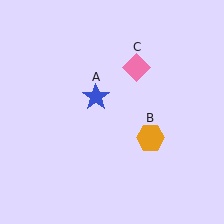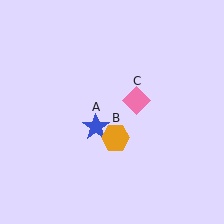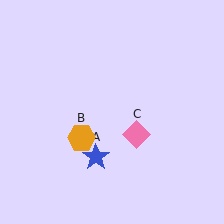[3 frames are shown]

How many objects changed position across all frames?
3 objects changed position: blue star (object A), orange hexagon (object B), pink diamond (object C).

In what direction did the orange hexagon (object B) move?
The orange hexagon (object B) moved left.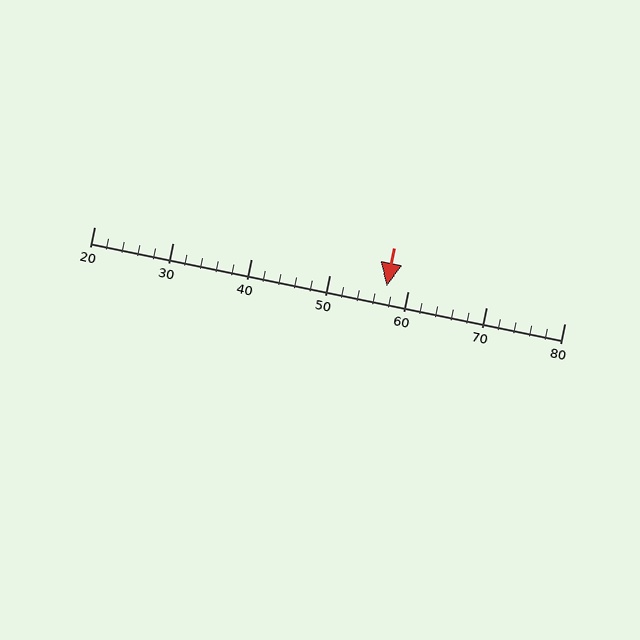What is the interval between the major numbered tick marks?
The major tick marks are spaced 10 units apart.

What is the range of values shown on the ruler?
The ruler shows values from 20 to 80.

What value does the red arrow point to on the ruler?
The red arrow points to approximately 57.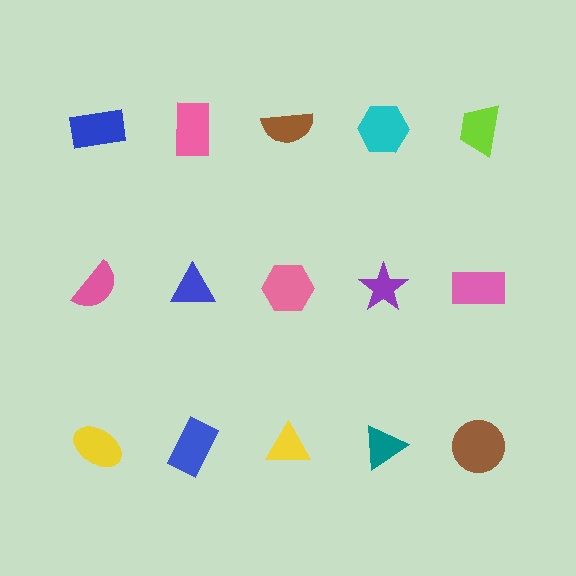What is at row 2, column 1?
A pink semicircle.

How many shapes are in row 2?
5 shapes.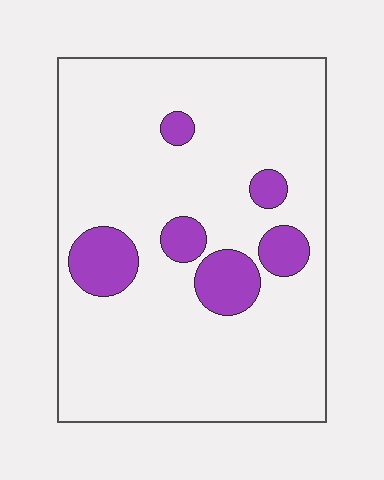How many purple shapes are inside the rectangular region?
6.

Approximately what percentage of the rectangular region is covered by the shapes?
Approximately 15%.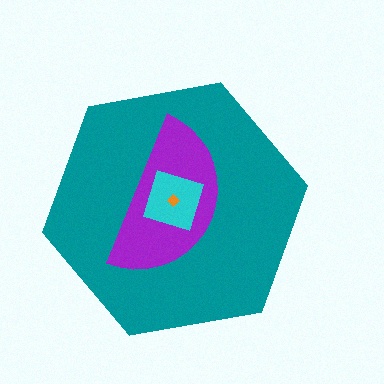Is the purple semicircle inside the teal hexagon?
Yes.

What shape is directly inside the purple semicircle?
The cyan square.